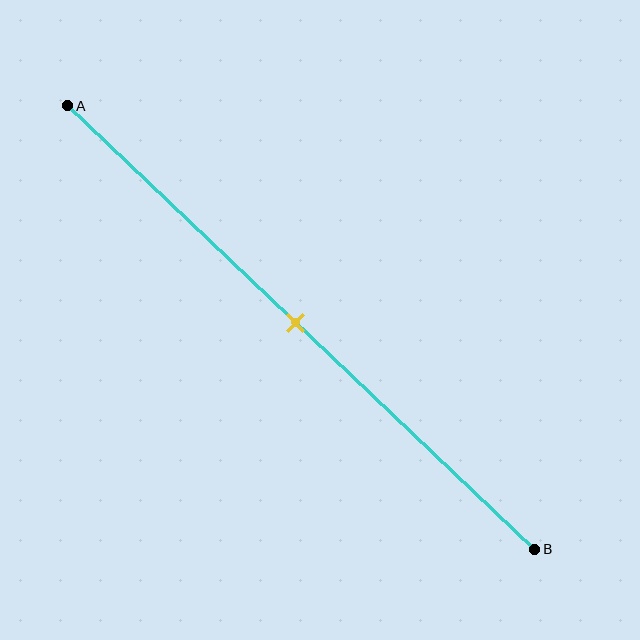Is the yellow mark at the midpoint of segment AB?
Yes, the mark is approximately at the midpoint.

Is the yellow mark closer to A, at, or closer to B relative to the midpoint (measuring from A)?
The yellow mark is approximately at the midpoint of segment AB.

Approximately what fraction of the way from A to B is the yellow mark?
The yellow mark is approximately 50% of the way from A to B.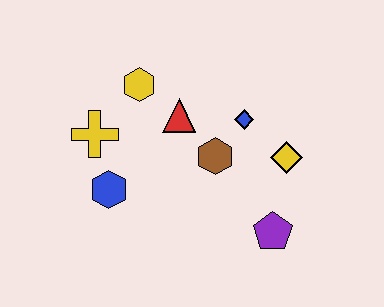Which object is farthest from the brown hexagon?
The yellow cross is farthest from the brown hexagon.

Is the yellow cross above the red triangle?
No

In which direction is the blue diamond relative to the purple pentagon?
The blue diamond is above the purple pentagon.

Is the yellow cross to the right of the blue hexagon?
No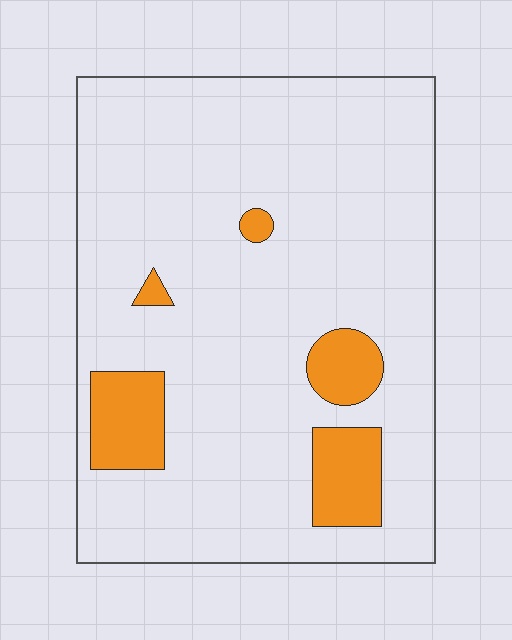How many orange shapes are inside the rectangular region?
5.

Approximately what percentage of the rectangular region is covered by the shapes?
Approximately 10%.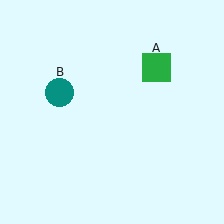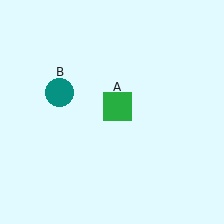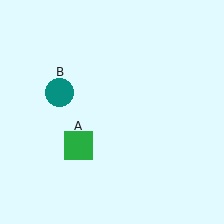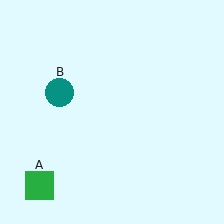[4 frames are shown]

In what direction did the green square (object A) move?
The green square (object A) moved down and to the left.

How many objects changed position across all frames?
1 object changed position: green square (object A).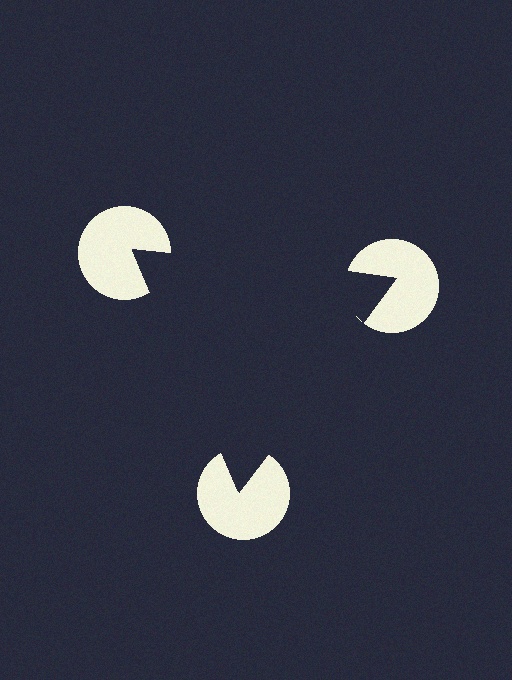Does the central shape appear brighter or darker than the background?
It typically appears slightly darker than the background, even though no actual brightness change is drawn.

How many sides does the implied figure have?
3 sides.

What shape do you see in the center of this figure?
An illusory triangle — its edges are inferred from the aligned wedge cuts in the pac-man discs, not physically drawn.